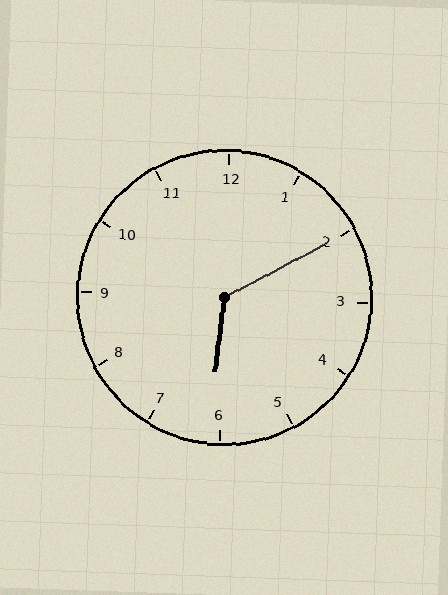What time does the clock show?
6:10.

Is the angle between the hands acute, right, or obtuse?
It is obtuse.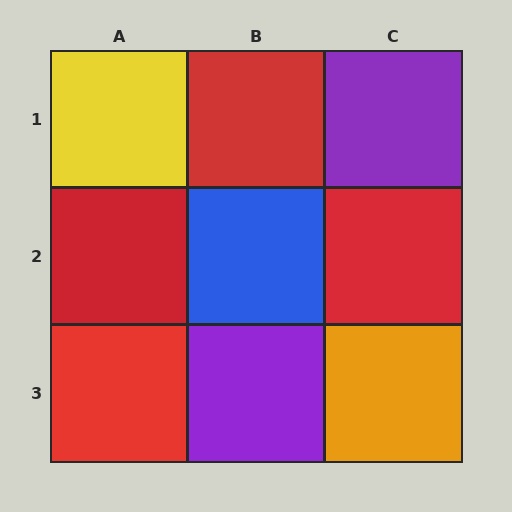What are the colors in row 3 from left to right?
Red, purple, orange.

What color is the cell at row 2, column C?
Red.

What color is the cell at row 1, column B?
Red.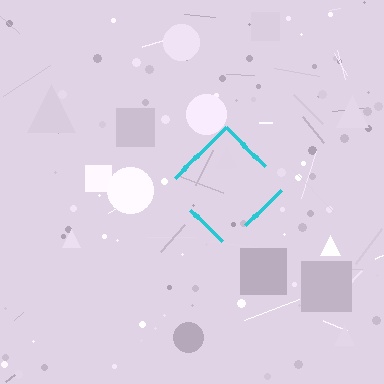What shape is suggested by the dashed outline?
The dashed outline suggests a diamond.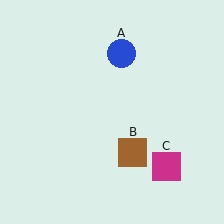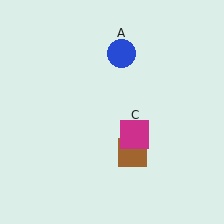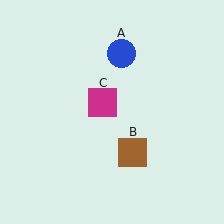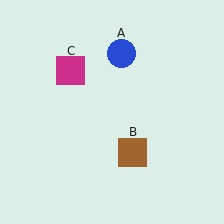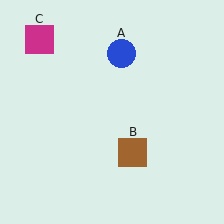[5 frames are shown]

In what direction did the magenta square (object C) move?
The magenta square (object C) moved up and to the left.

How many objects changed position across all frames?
1 object changed position: magenta square (object C).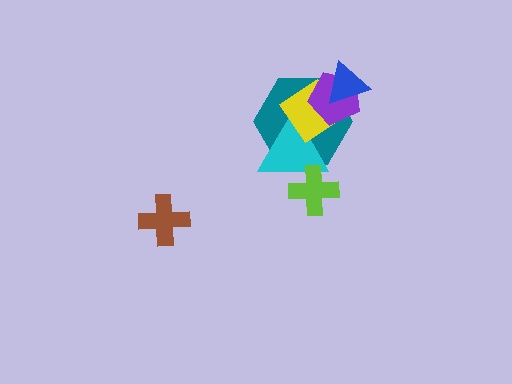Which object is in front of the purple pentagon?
The blue triangle is in front of the purple pentagon.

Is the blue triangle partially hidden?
No, no other shape covers it.